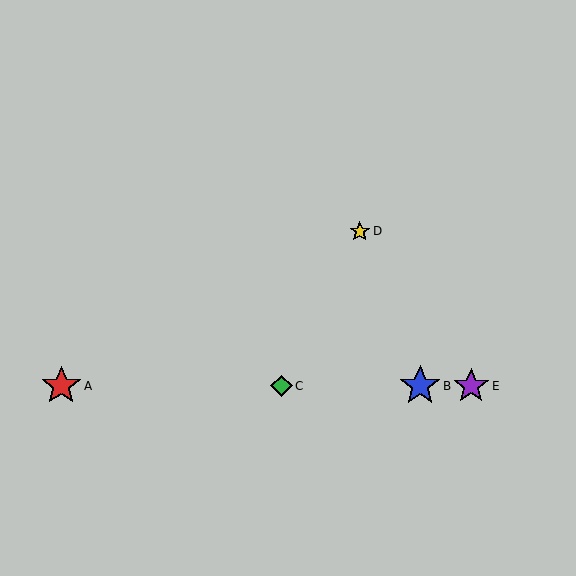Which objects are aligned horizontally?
Objects A, B, C, E are aligned horizontally.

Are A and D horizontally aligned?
No, A is at y≈386 and D is at y≈231.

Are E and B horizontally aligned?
Yes, both are at y≈386.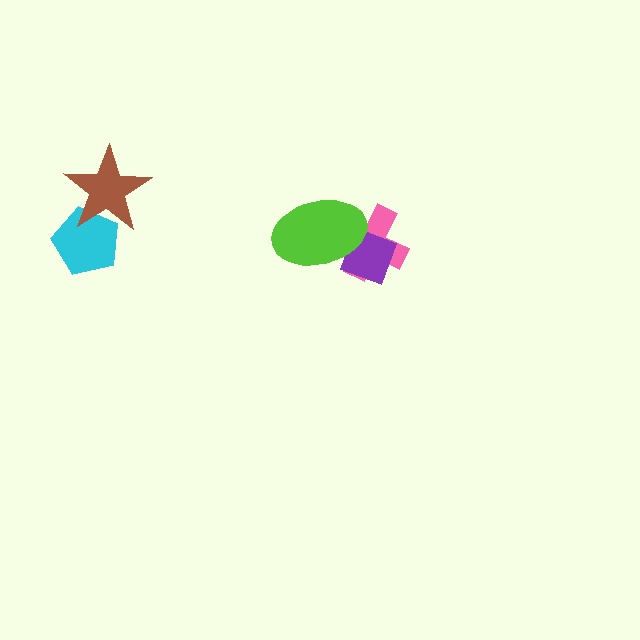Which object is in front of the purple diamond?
The lime ellipse is in front of the purple diamond.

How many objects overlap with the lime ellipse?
2 objects overlap with the lime ellipse.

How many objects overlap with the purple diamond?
2 objects overlap with the purple diamond.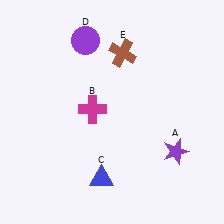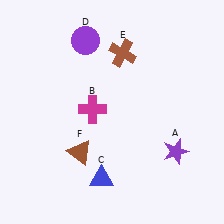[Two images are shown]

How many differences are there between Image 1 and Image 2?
There is 1 difference between the two images.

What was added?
A brown triangle (F) was added in Image 2.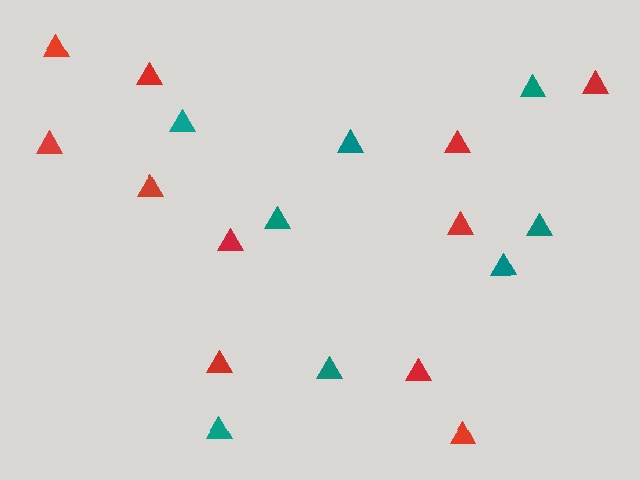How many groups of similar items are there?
There are 2 groups: one group of teal triangles (8) and one group of red triangles (11).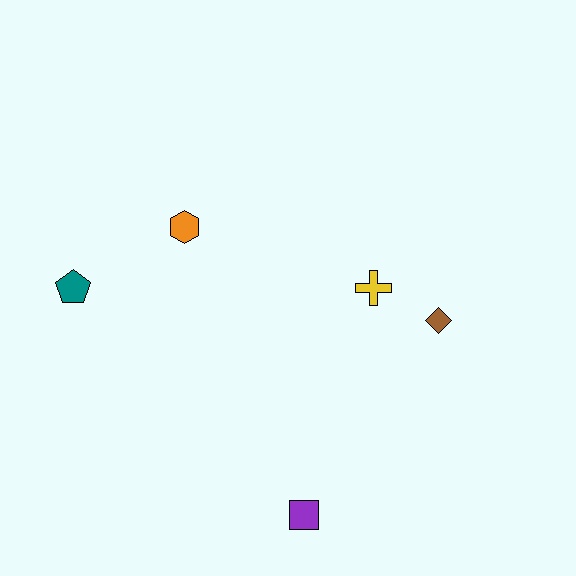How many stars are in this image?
There are no stars.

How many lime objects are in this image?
There are no lime objects.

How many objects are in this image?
There are 5 objects.